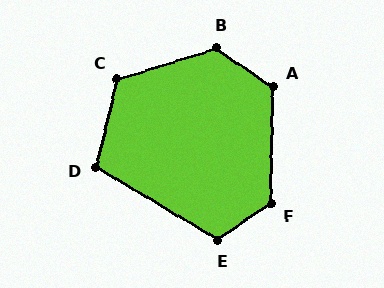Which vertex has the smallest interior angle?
D, at approximately 107 degrees.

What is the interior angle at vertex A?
Approximately 124 degrees (obtuse).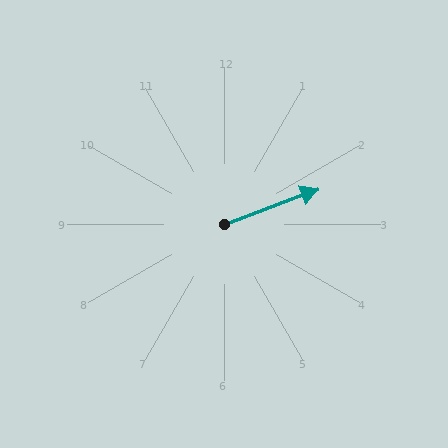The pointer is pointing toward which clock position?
Roughly 2 o'clock.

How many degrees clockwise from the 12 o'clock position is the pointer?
Approximately 70 degrees.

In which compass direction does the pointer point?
East.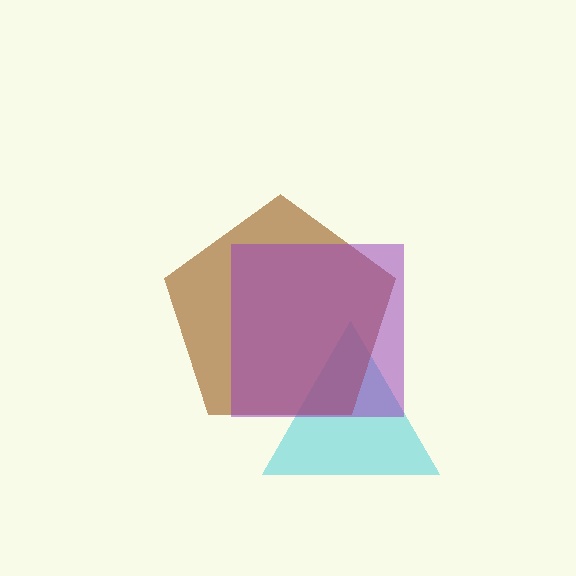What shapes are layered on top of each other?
The layered shapes are: a cyan triangle, a brown pentagon, a purple square.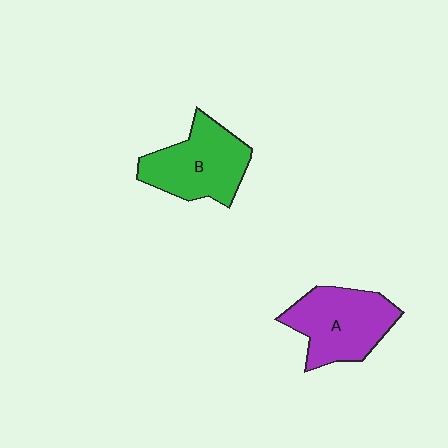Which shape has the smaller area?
Shape B (green).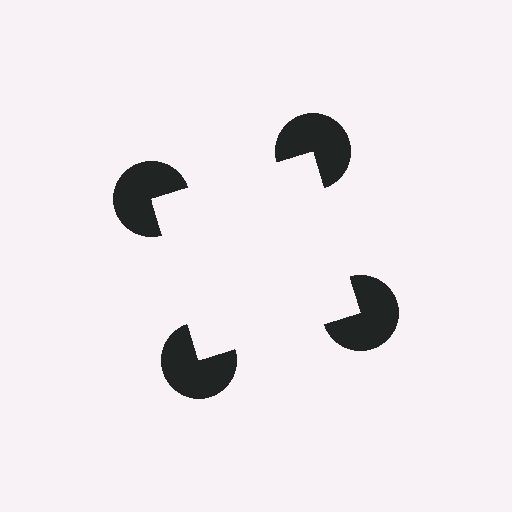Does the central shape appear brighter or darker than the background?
It typically appears slightly brighter than the background, even though no actual brightness change is drawn.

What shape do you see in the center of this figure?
An illusory square — its edges are inferred from the aligned wedge cuts in the pac-man discs, not physically drawn.